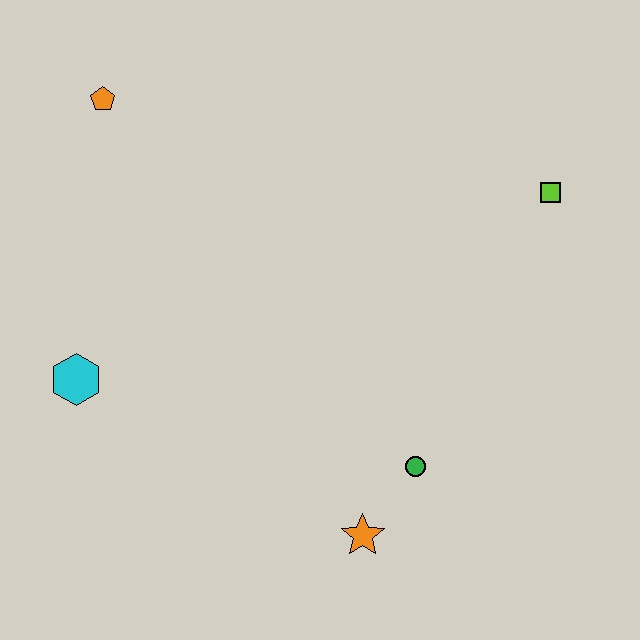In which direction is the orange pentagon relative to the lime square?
The orange pentagon is to the left of the lime square.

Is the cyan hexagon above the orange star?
Yes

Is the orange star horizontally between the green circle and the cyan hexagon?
Yes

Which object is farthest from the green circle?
The orange pentagon is farthest from the green circle.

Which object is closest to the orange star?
The green circle is closest to the orange star.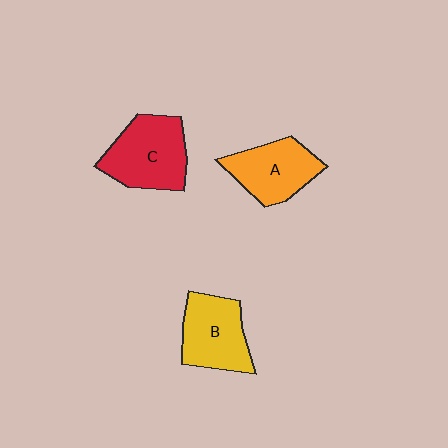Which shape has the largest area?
Shape C (red).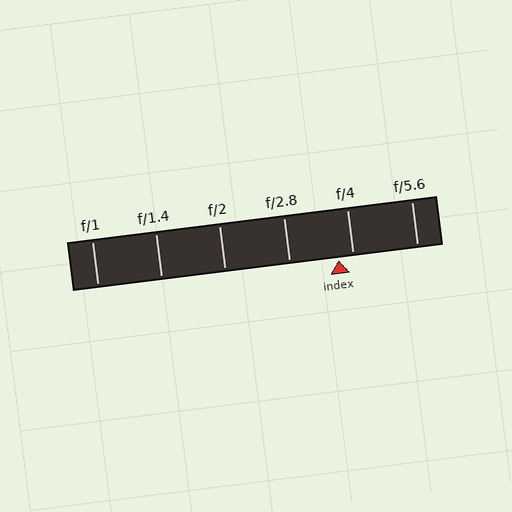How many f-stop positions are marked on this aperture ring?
There are 6 f-stop positions marked.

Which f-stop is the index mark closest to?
The index mark is closest to f/4.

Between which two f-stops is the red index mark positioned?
The index mark is between f/2.8 and f/4.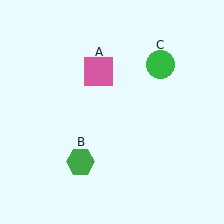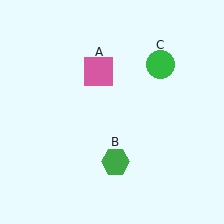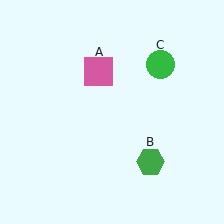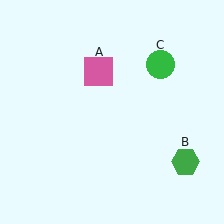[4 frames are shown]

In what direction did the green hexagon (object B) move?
The green hexagon (object B) moved right.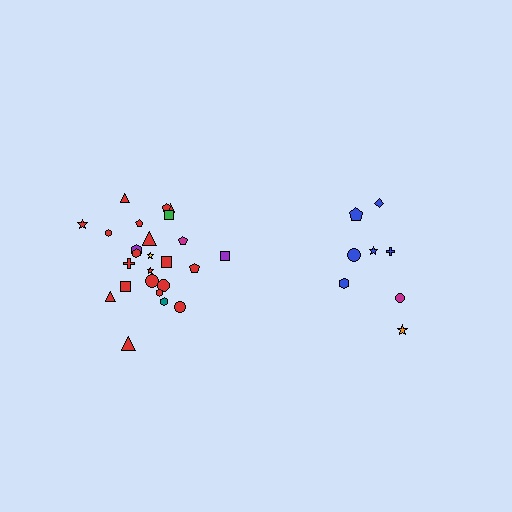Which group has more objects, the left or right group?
The left group.